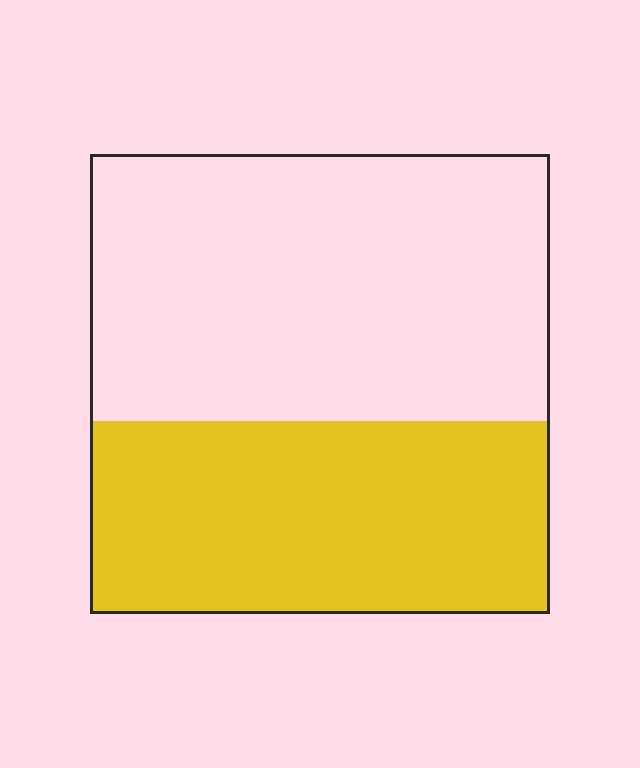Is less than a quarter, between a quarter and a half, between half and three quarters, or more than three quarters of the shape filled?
Between a quarter and a half.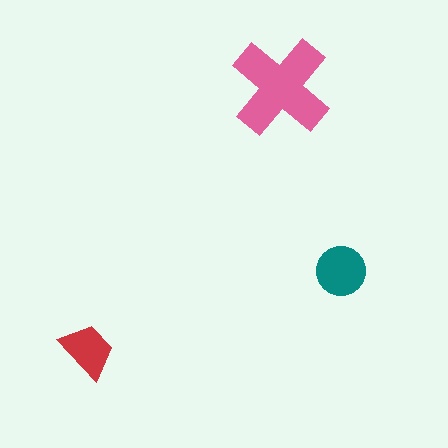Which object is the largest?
The pink cross.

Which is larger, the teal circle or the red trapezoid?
The teal circle.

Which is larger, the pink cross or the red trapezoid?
The pink cross.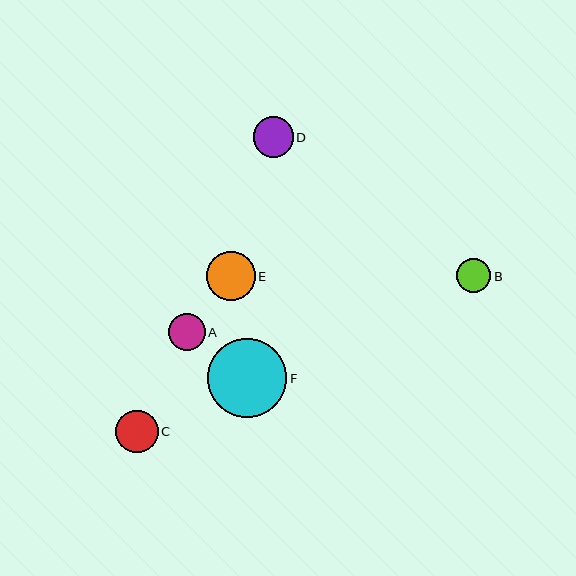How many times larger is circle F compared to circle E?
Circle F is approximately 1.6 times the size of circle E.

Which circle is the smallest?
Circle B is the smallest with a size of approximately 34 pixels.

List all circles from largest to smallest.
From largest to smallest: F, E, C, D, A, B.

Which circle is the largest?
Circle F is the largest with a size of approximately 79 pixels.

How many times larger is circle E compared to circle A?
Circle E is approximately 1.3 times the size of circle A.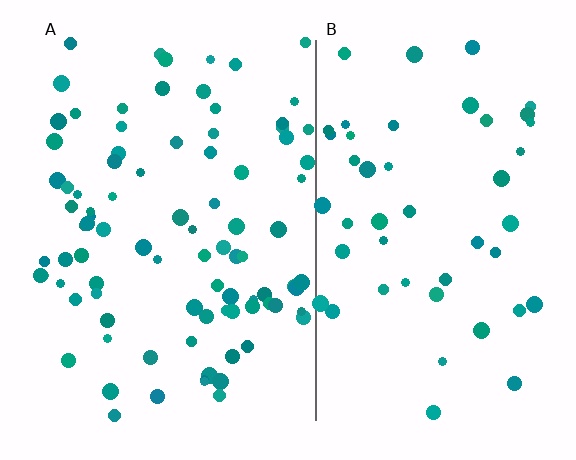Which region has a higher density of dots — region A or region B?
A (the left).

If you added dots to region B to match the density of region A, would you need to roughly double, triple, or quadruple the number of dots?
Approximately double.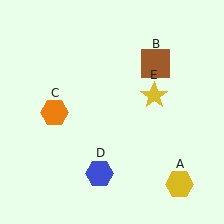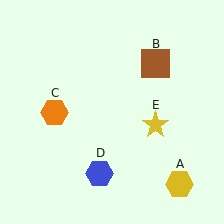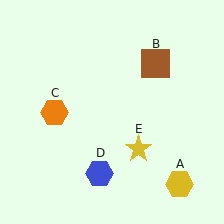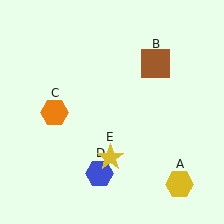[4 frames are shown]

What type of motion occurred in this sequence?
The yellow star (object E) rotated clockwise around the center of the scene.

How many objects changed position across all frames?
1 object changed position: yellow star (object E).